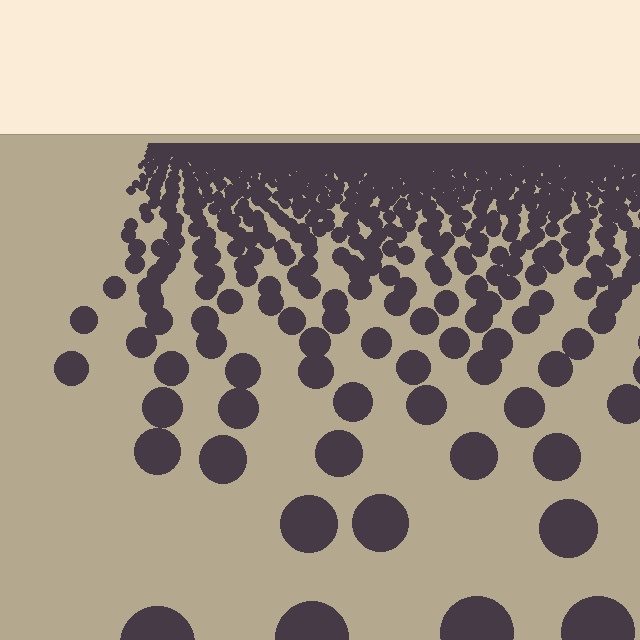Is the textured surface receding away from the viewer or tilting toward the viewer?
The surface is receding away from the viewer. Texture elements get smaller and denser toward the top.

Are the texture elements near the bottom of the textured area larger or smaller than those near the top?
Larger. Near the bottom, elements are closer to the viewer and appear at a bigger on-screen size.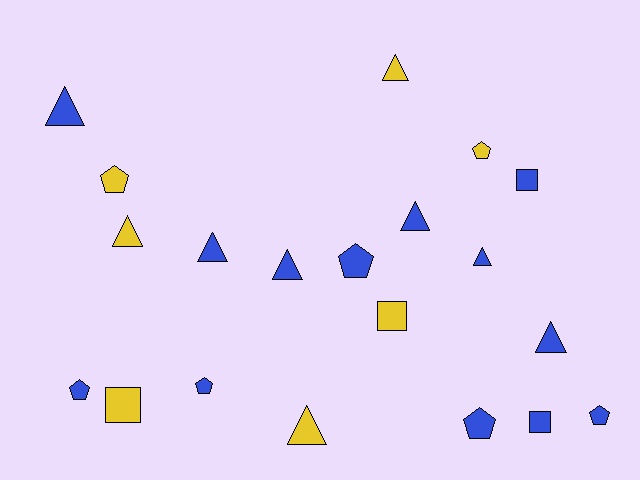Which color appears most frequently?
Blue, with 13 objects.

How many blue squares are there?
There are 2 blue squares.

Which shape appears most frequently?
Triangle, with 9 objects.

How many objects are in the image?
There are 20 objects.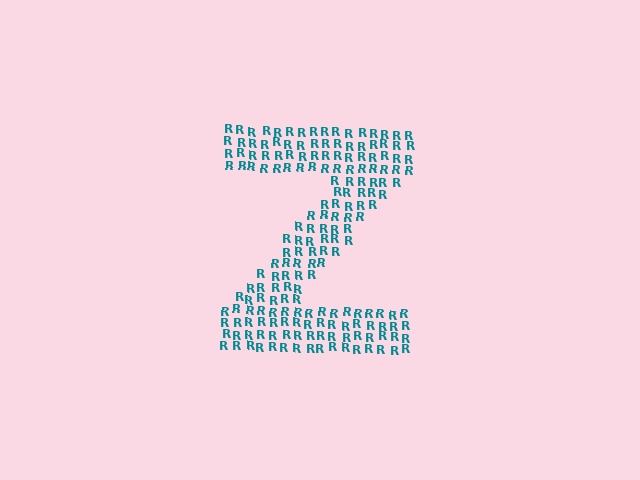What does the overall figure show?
The overall figure shows the letter Z.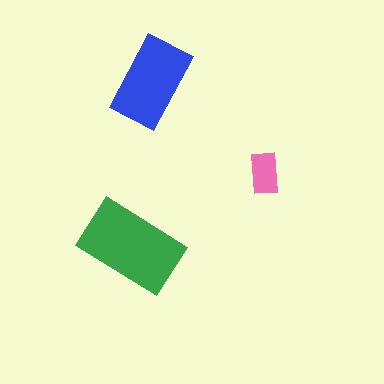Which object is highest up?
The blue rectangle is topmost.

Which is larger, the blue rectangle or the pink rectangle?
The blue one.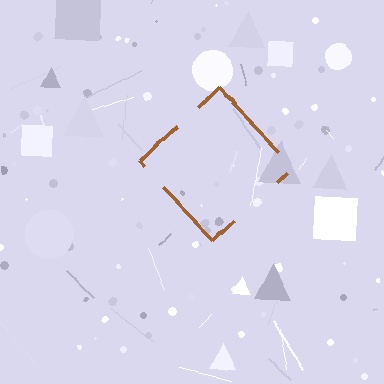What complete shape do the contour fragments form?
The contour fragments form a diamond.